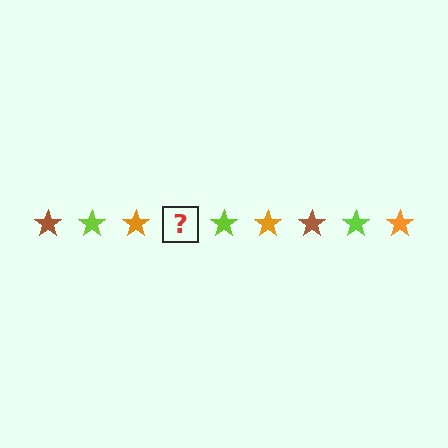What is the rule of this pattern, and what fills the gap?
The rule is that the pattern cycles through brown, lime, orange stars. The gap should be filled with a brown star.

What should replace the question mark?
The question mark should be replaced with a brown star.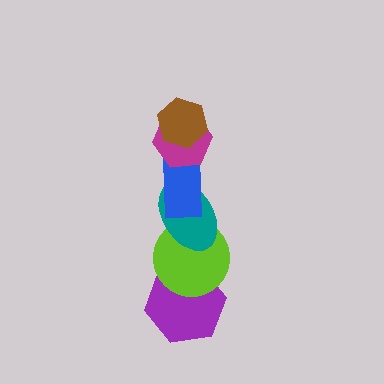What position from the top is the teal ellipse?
The teal ellipse is 4th from the top.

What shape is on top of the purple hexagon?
The lime circle is on top of the purple hexagon.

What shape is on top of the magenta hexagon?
The brown hexagon is on top of the magenta hexagon.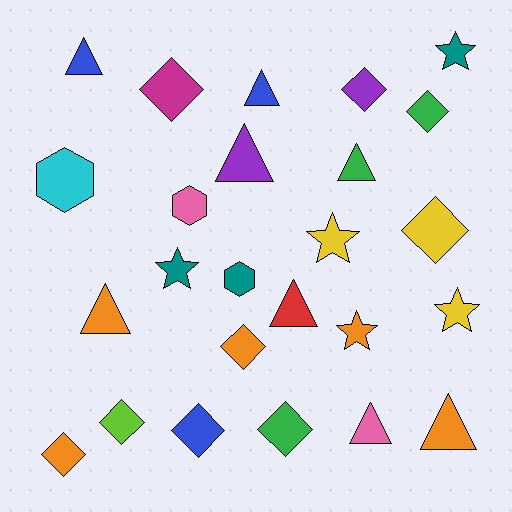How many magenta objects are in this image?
There is 1 magenta object.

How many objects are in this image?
There are 25 objects.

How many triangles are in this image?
There are 8 triangles.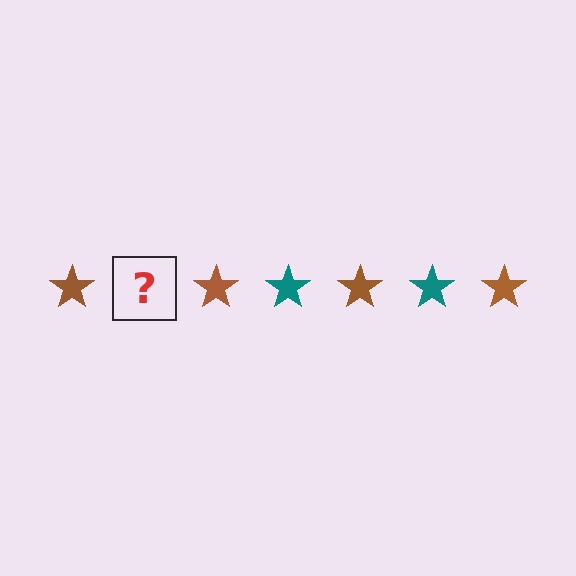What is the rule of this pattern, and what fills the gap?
The rule is that the pattern cycles through brown, teal stars. The gap should be filled with a teal star.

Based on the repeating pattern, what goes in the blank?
The blank should be a teal star.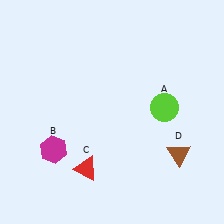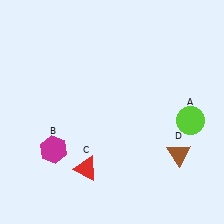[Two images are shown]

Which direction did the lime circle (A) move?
The lime circle (A) moved right.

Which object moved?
The lime circle (A) moved right.